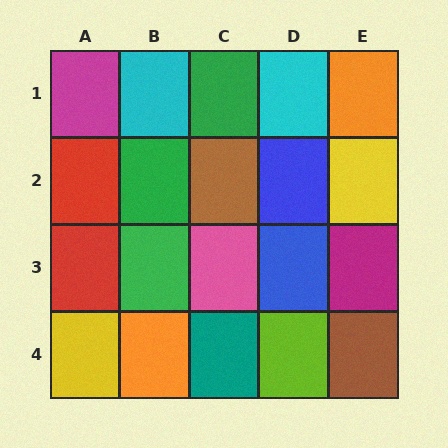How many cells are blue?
2 cells are blue.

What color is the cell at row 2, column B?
Green.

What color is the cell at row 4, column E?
Brown.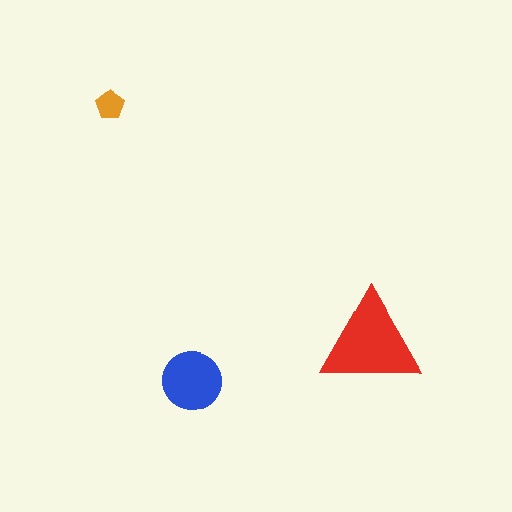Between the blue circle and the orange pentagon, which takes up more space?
The blue circle.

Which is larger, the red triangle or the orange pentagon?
The red triangle.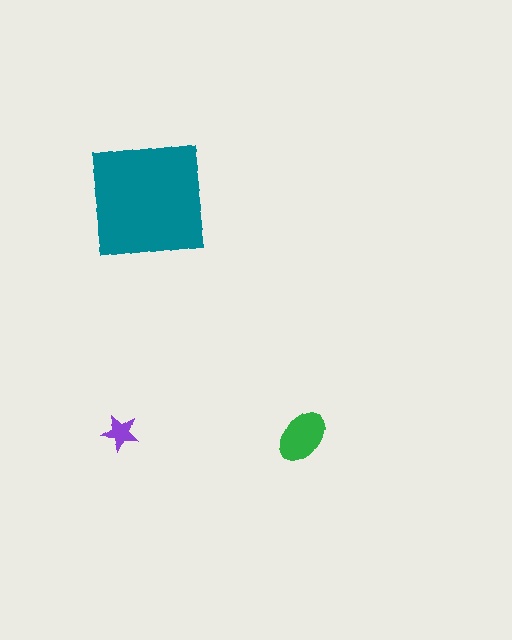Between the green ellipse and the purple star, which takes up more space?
The green ellipse.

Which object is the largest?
The teal square.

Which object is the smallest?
The purple star.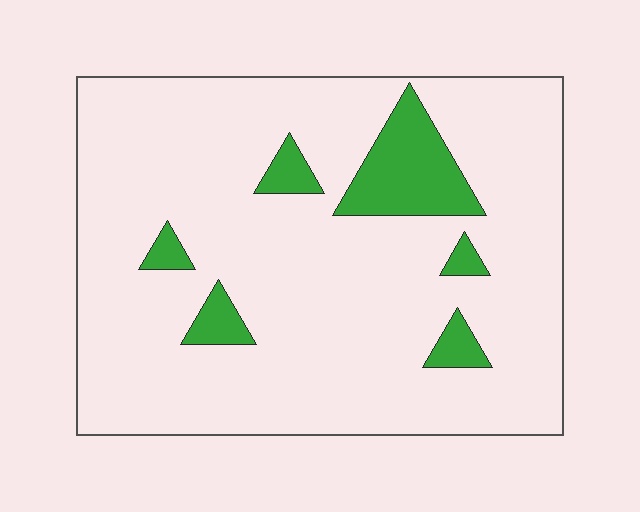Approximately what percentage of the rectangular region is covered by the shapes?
Approximately 10%.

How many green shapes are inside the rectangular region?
6.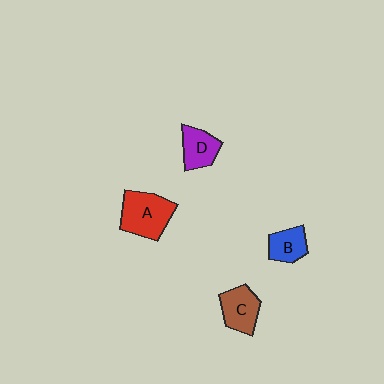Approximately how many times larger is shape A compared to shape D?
Approximately 1.6 times.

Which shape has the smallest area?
Shape B (blue).